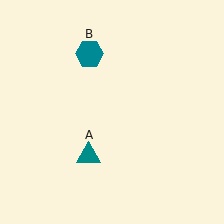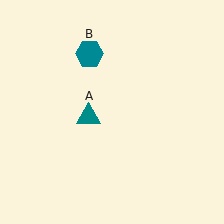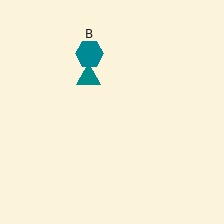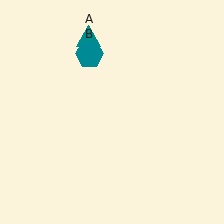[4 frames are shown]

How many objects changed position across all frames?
1 object changed position: teal triangle (object A).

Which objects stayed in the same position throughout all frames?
Teal hexagon (object B) remained stationary.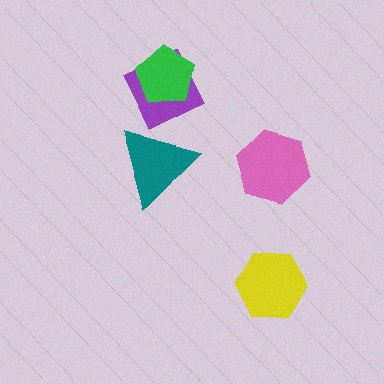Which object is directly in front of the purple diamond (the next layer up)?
The green pentagon is directly in front of the purple diamond.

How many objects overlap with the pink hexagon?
0 objects overlap with the pink hexagon.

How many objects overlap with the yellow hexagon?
0 objects overlap with the yellow hexagon.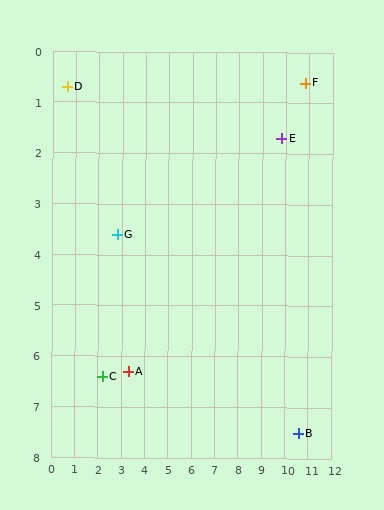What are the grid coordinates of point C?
Point C is at approximately (2.2, 6.4).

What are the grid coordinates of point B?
Point B is at approximately (10.6, 7.5).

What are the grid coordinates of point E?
Point E is at approximately (9.8, 1.7).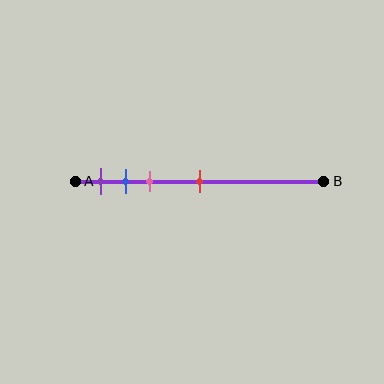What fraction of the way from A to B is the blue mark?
The blue mark is approximately 20% (0.2) of the way from A to B.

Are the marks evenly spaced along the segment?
No, the marks are not evenly spaced.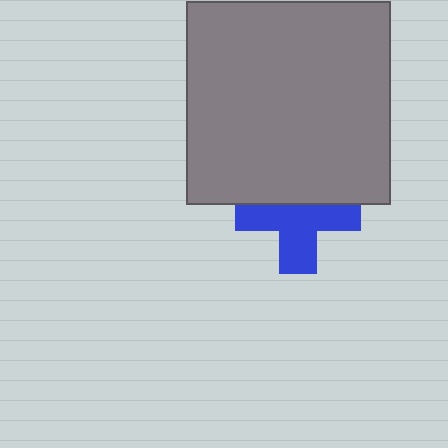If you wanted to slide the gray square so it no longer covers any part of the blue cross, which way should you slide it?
Slide it up — that is the most direct way to separate the two shapes.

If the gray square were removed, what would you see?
You would see the complete blue cross.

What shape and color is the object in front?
The object in front is a gray square.